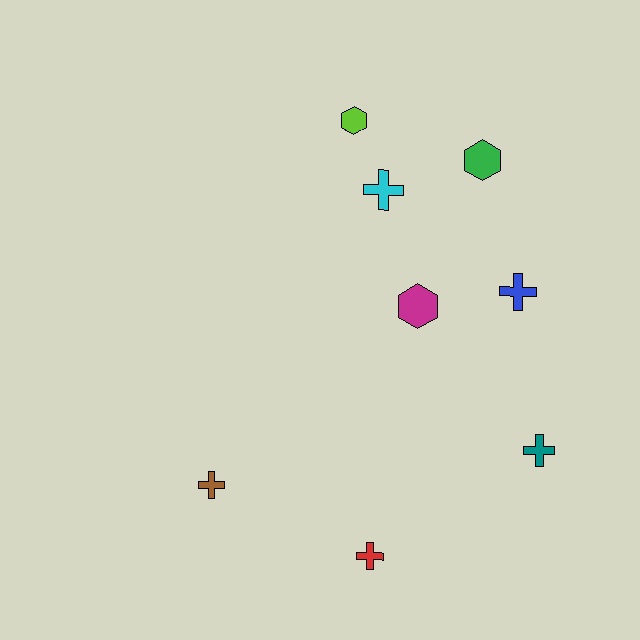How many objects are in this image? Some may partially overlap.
There are 8 objects.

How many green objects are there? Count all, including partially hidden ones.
There is 1 green object.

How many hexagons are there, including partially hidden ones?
There are 3 hexagons.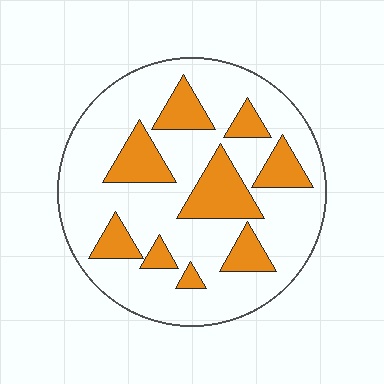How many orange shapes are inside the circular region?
9.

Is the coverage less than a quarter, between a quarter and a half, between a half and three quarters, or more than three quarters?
Between a quarter and a half.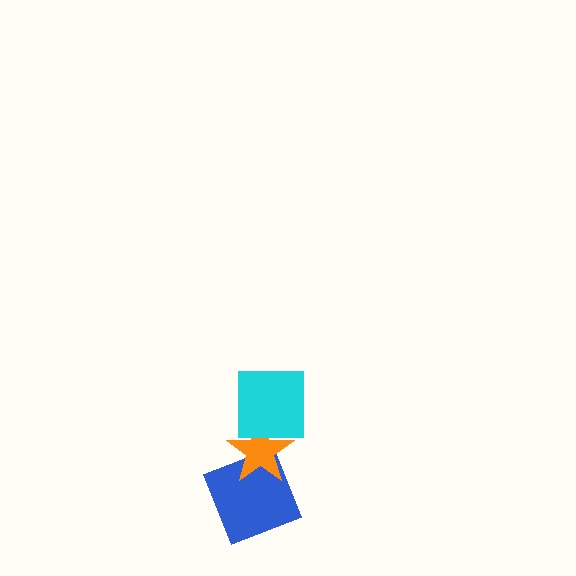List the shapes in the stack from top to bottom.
From top to bottom: the cyan square, the orange star, the blue square.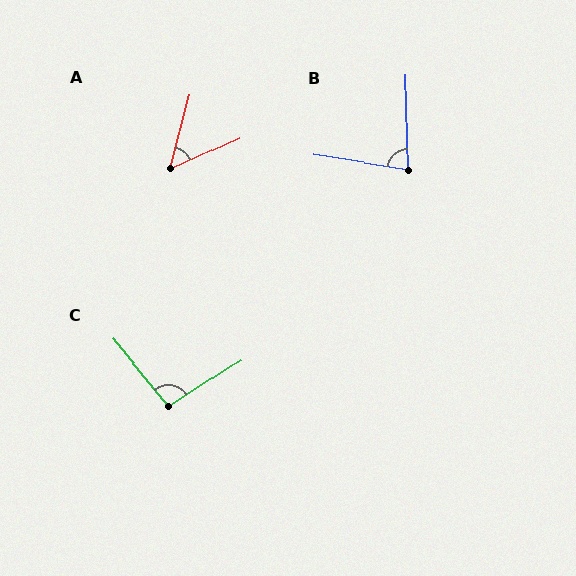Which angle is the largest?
C, at approximately 96 degrees.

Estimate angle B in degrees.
Approximately 80 degrees.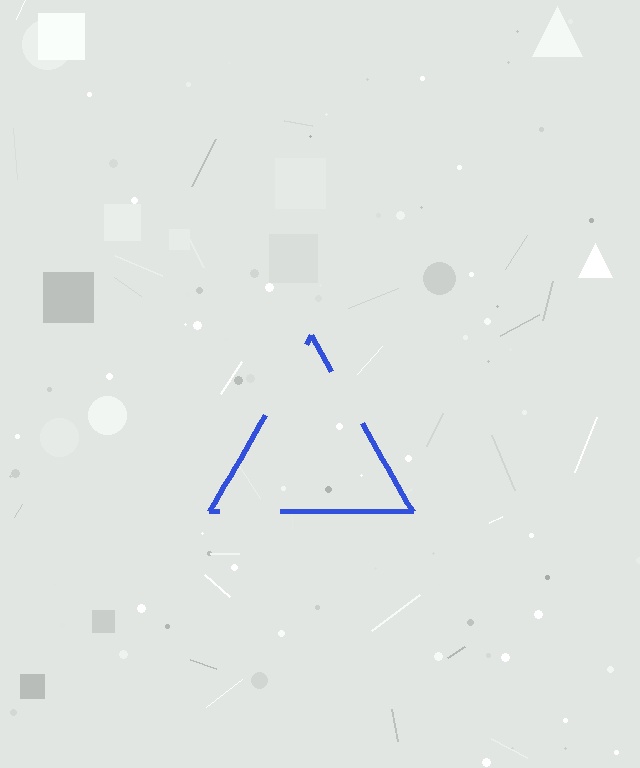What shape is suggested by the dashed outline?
The dashed outline suggests a triangle.